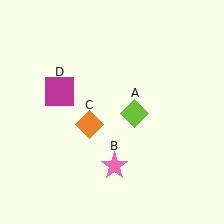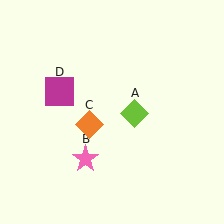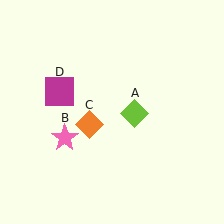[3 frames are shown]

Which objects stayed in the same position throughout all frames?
Lime diamond (object A) and orange diamond (object C) and magenta square (object D) remained stationary.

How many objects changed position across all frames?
1 object changed position: pink star (object B).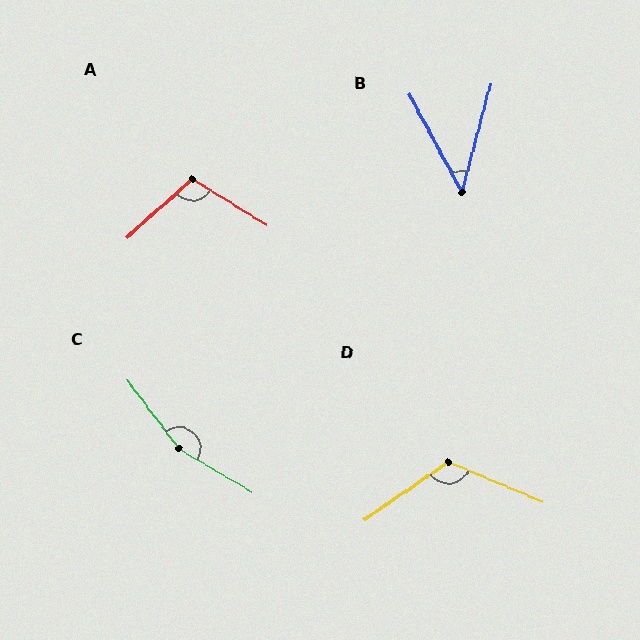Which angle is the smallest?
B, at approximately 43 degrees.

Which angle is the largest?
C, at approximately 157 degrees.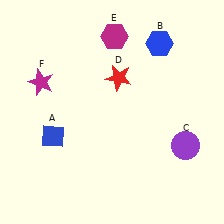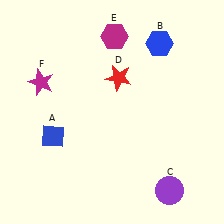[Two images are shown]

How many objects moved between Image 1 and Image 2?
1 object moved between the two images.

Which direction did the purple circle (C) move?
The purple circle (C) moved down.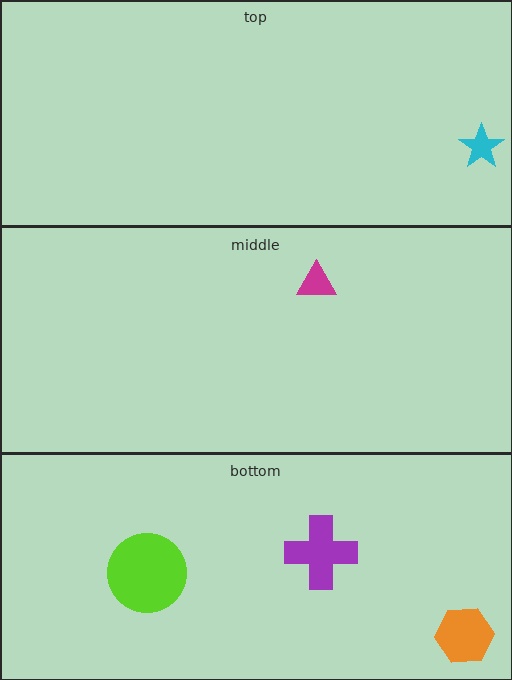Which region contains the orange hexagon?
The bottom region.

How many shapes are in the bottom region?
3.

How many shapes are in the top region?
1.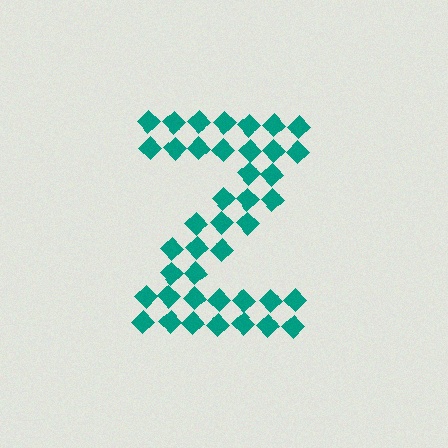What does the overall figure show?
The overall figure shows the letter Z.